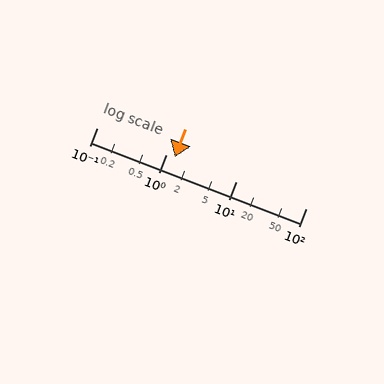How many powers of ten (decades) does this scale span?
The scale spans 3 decades, from 0.1 to 100.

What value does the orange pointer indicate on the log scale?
The pointer indicates approximately 1.3.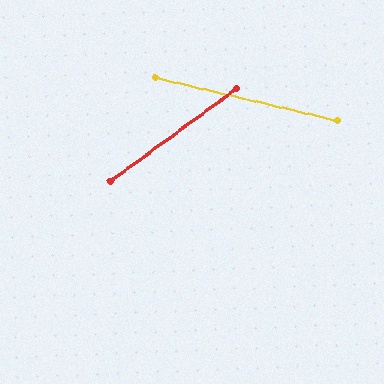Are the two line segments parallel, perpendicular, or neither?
Neither parallel nor perpendicular — they differ by about 49°.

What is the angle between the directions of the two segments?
Approximately 49 degrees.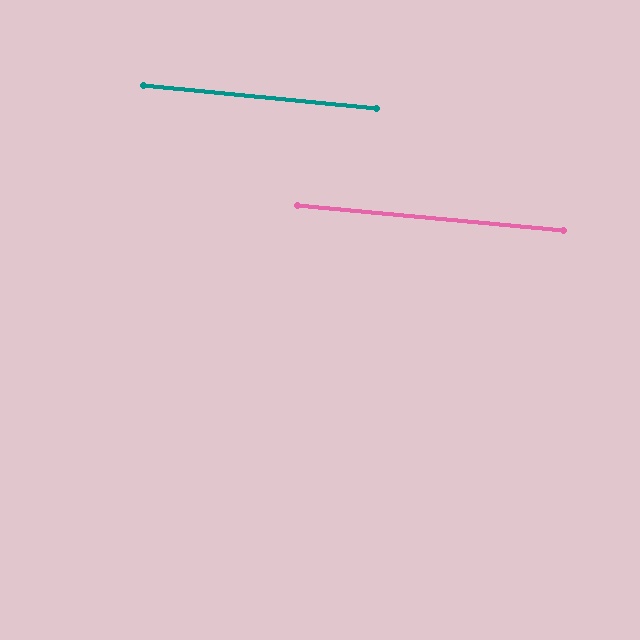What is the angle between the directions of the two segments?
Approximately 0 degrees.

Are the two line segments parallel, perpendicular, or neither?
Parallel — their directions differ by only 0.3°.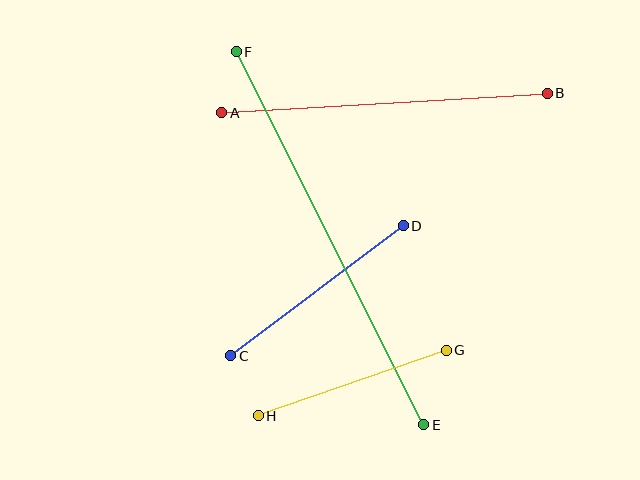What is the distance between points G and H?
The distance is approximately 199 pixels.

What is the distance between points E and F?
The distance is approximately 417 pixels.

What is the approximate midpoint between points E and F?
The midpoint is at approximately (330, 238) pixels.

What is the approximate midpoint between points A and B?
The midpoint is at approximately (385, 103) pixels.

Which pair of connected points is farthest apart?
Points E and F are farthest apart.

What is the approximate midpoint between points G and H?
The midpoint is at approximately (352, 383) pixels.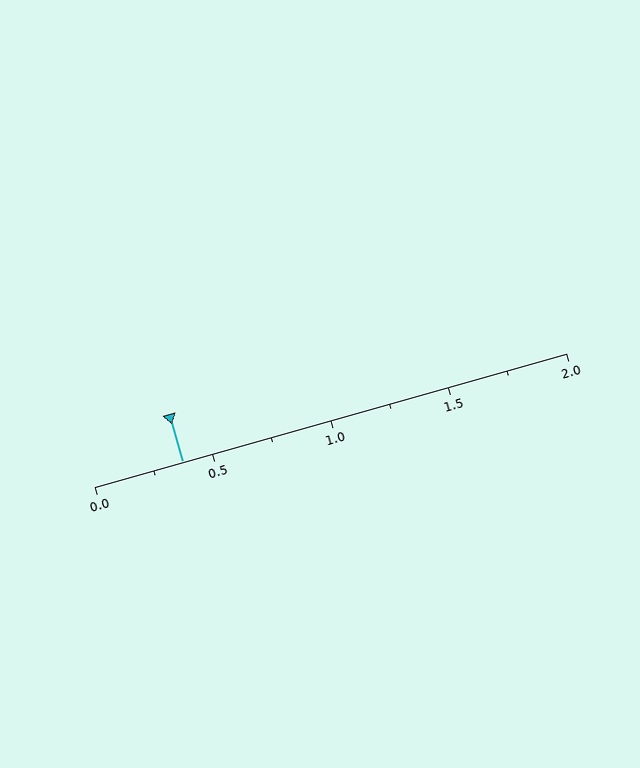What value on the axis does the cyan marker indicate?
The marker indicates approximately 0.38.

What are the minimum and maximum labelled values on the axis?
The axis runs from 0.0 to 2.0.